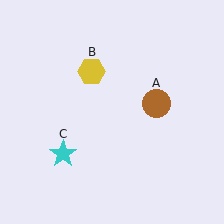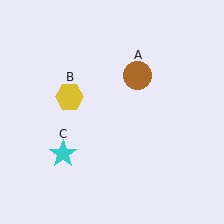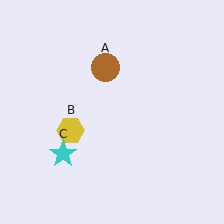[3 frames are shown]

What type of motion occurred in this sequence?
The brown circle (object A), yellow hexagon (object B) rotated counterclockwise around the center of the scene.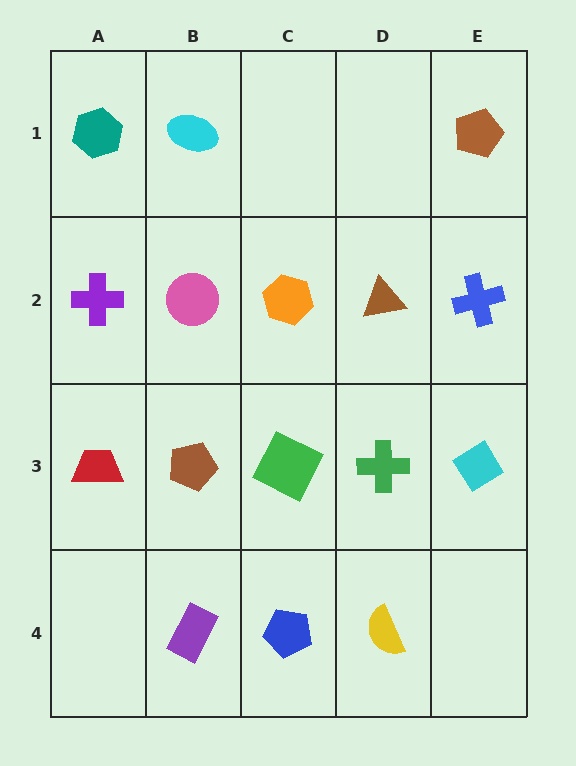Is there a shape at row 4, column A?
No, that cell is empty.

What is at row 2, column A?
A purple cross.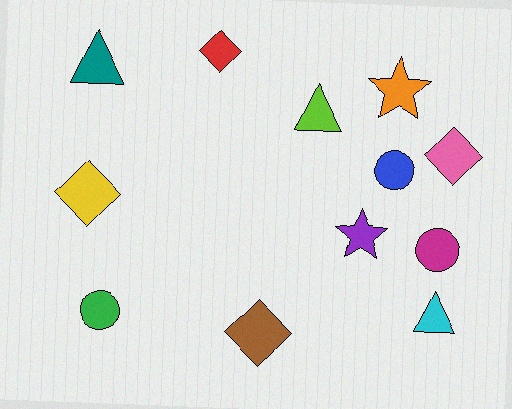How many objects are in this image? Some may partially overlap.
There are 12 objects.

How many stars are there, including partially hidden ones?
There are 2 stars.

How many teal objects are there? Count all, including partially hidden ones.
There is 1 teal object.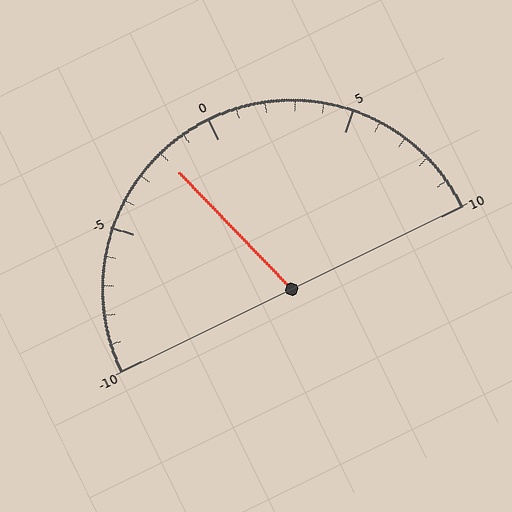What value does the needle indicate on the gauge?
The needle indicates approximately -2.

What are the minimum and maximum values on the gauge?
The gauge ranges from -10 to 10.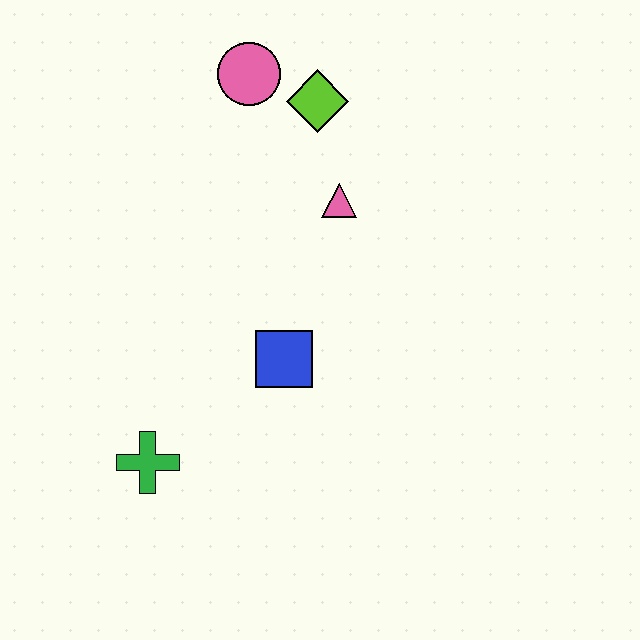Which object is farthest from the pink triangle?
The green cross is farthest from the pink triangle.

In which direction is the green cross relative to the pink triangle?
The green cross is below the pink triangle.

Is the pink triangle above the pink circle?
No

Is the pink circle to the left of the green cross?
No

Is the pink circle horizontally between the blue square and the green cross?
Yes